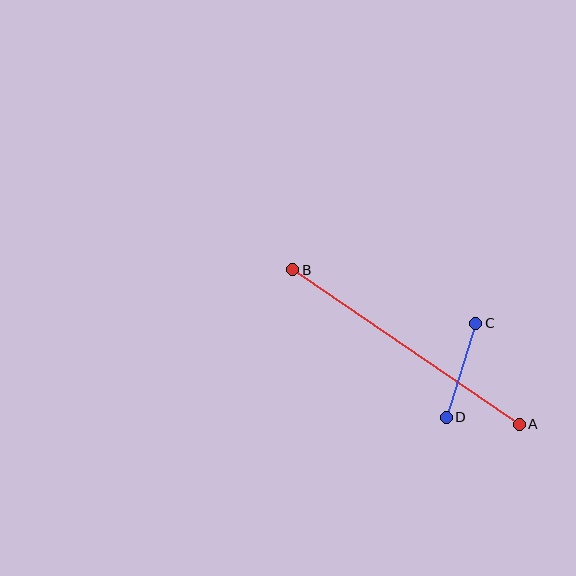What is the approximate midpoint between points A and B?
The midpoint is at approximately (406, 347) pixels.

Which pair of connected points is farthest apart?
Points A and B are farthest apart.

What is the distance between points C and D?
The distance is approximately 98 pixels.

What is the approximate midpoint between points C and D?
The midpoint is at approximately (461, 370) pixels.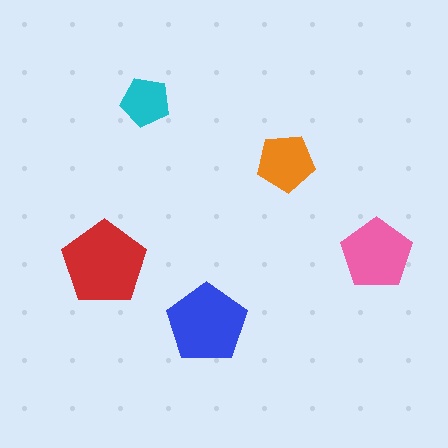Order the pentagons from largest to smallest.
the red one, the blue one, the pink one, the orange one, the cyan one.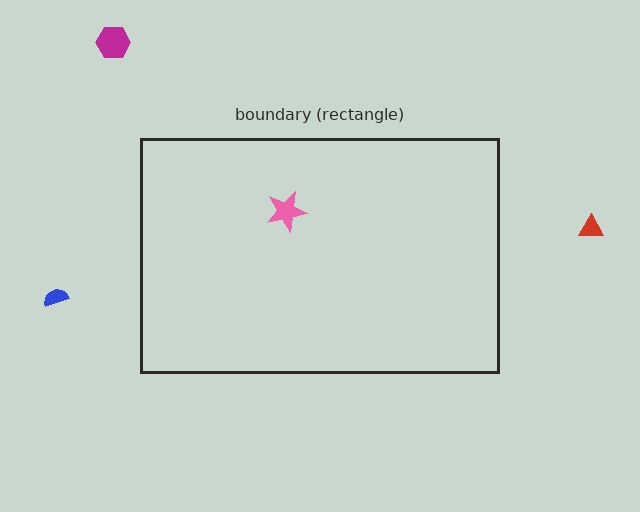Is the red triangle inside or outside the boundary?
Outside.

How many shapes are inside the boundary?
1 inside, 3 outside.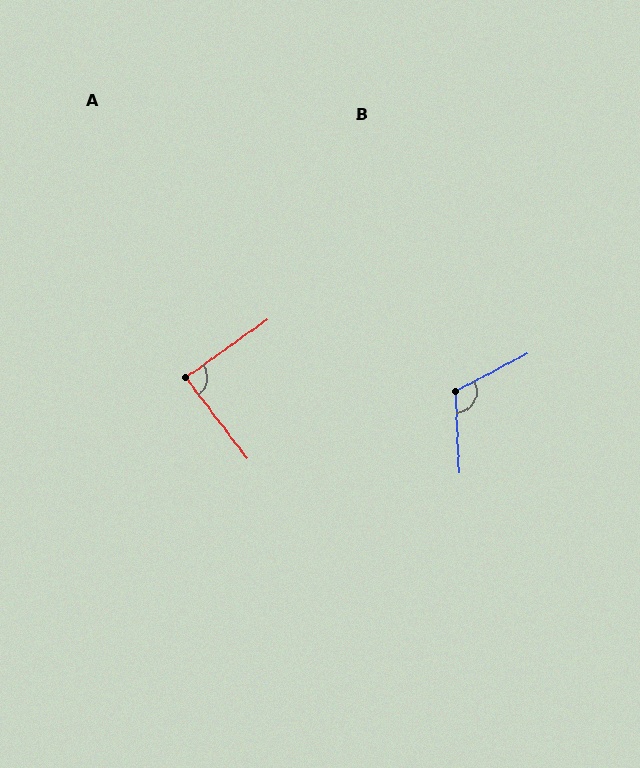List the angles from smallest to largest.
A (88°), B (115°).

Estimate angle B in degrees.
Approximately 115 degrees.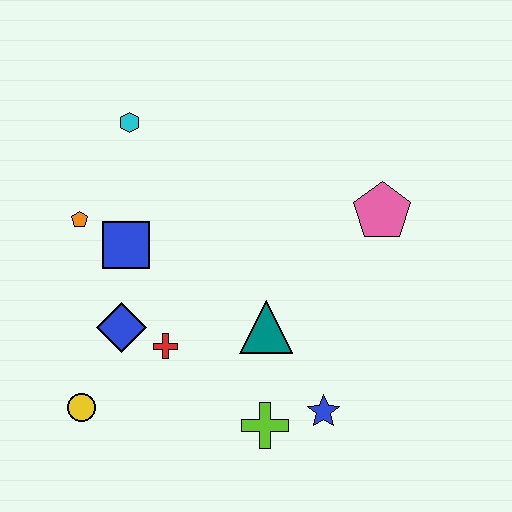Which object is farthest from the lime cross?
The cyan hexagon is farthest from the lime cross.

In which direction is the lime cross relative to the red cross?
The lime cross is to the right of the red cross.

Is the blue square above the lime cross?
Yes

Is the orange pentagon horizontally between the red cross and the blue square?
No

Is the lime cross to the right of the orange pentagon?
Yes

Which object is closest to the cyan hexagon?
The orange pentagon is closest to the cyan hexagon.